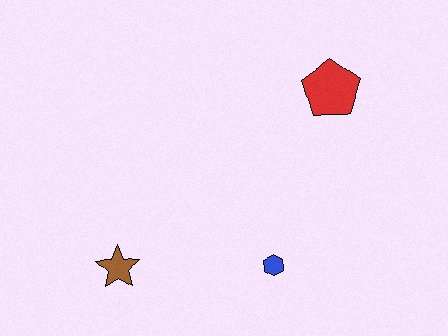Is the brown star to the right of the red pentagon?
No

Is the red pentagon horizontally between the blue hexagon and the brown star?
No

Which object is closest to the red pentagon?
The blue hexagon is closest to the red pentagon.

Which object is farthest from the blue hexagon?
The red pentagon is farthest from the blue hexagon.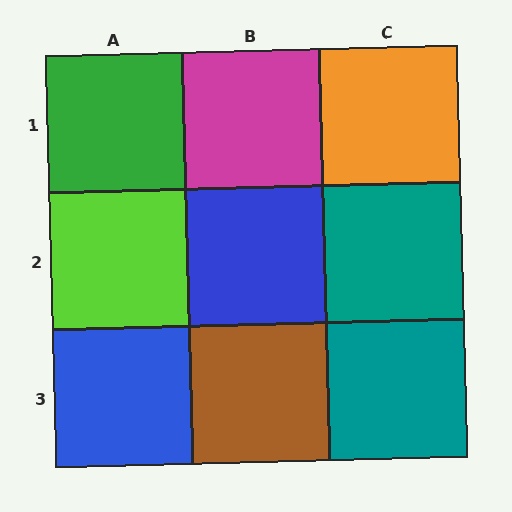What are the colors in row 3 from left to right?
Blue, brown, teal.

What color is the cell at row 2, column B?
Blue.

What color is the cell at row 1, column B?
Magenta.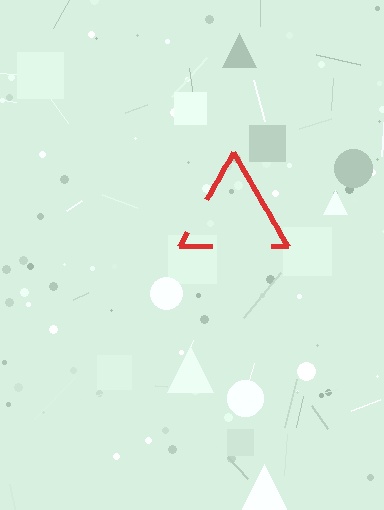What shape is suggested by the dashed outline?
The dashed outline suggests a triangle.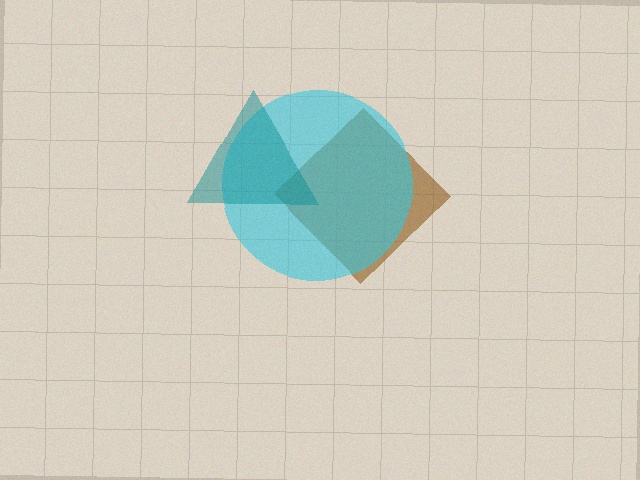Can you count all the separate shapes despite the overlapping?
Yes, there are 3 separate shapes.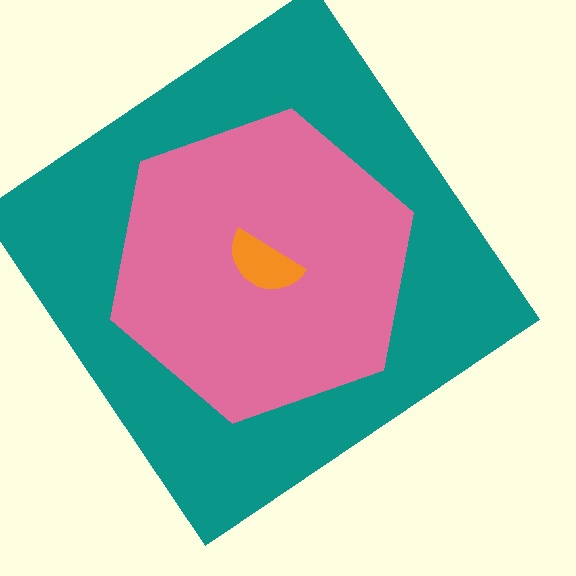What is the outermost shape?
The teal diamond.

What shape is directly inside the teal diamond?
The pink hexagon.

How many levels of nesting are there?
3.